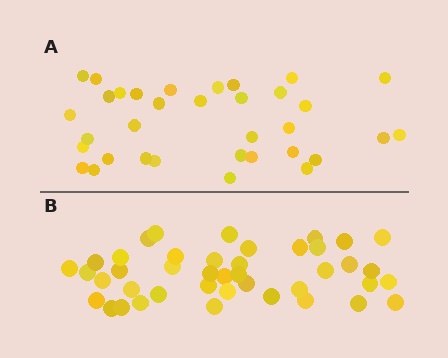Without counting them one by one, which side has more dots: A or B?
Region B (the bottom region) has more dots.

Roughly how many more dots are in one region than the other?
Region B has roughly 8 or so more dots than region A.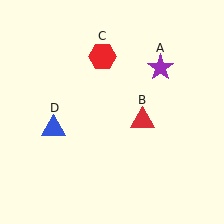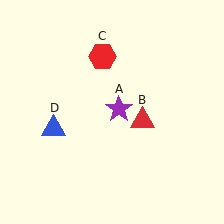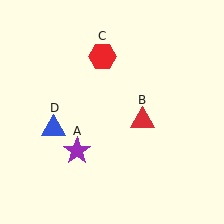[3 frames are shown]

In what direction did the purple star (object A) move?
The purple star (object A) moved down and to the left.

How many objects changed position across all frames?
1 object changed position: purple star (object A).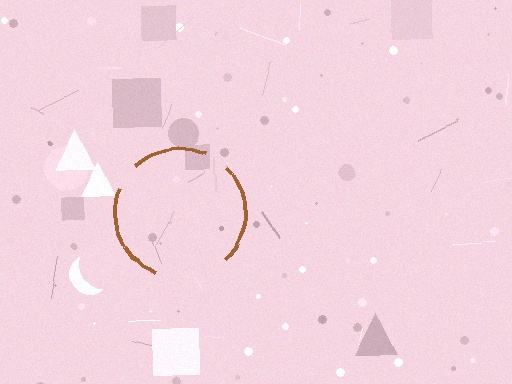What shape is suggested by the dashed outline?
The dashed outline suggests a circle.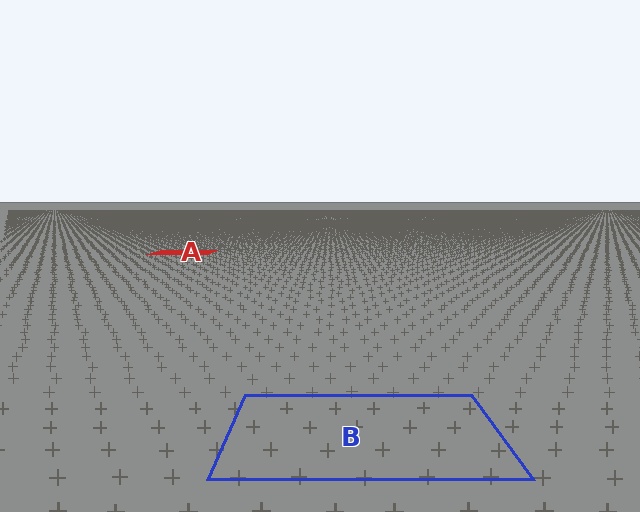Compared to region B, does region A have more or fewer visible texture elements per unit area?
Region A has more texture elements per unit area — they are packed more densely because it is farther away.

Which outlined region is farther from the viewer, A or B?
Region A is farther from the viewer — the texture elements inside it appear smaller and more densely packed.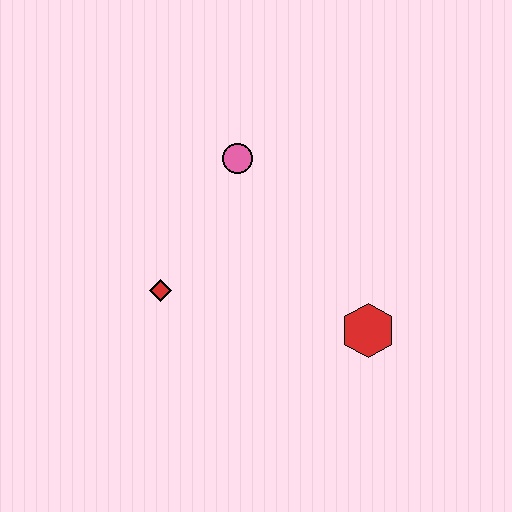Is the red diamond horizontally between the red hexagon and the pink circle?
No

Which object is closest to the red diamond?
The pink circle is closest to the red diamond.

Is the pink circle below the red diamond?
No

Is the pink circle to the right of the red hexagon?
No